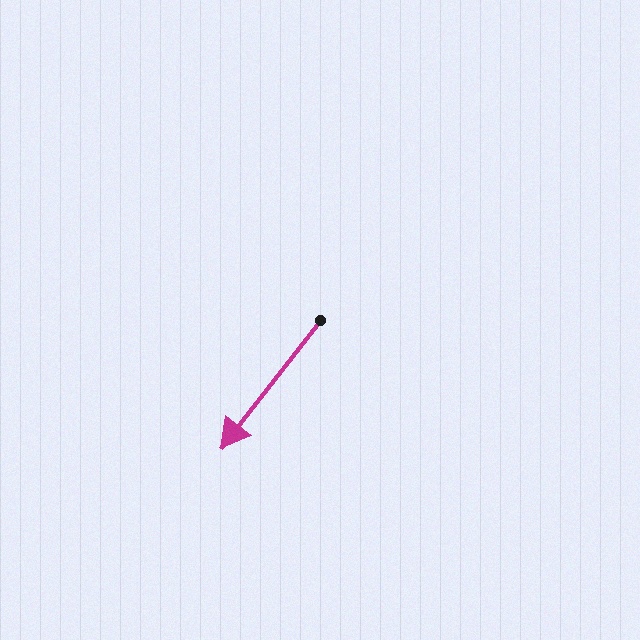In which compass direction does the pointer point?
Southwest.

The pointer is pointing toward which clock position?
Roughly 7 o'clock.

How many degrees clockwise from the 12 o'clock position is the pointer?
Approximately 218 degrees.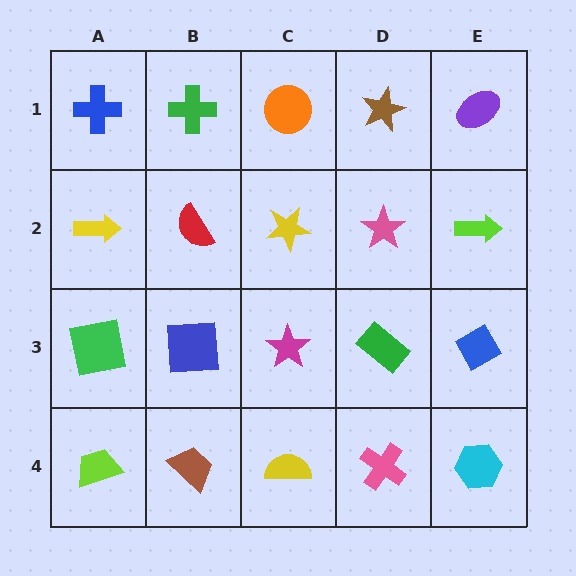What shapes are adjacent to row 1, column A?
A yellow arrow (row 2, column A), a green cross (row 1, column B).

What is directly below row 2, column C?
A magenta star.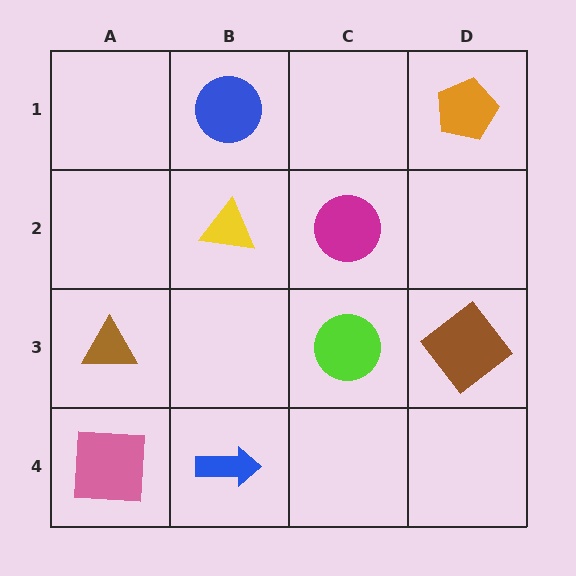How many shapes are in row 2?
2 shapes.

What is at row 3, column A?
A brown triangle.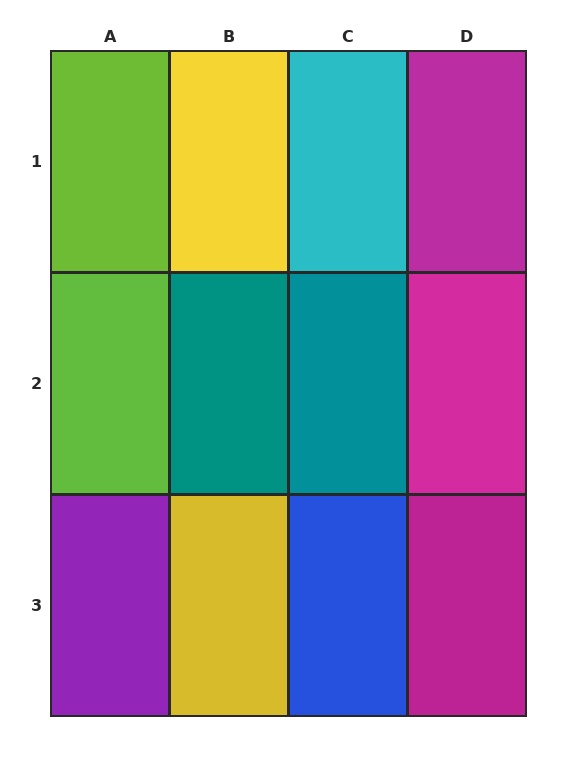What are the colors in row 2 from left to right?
Lime, teal, teal, magenta.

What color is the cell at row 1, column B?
Yellow.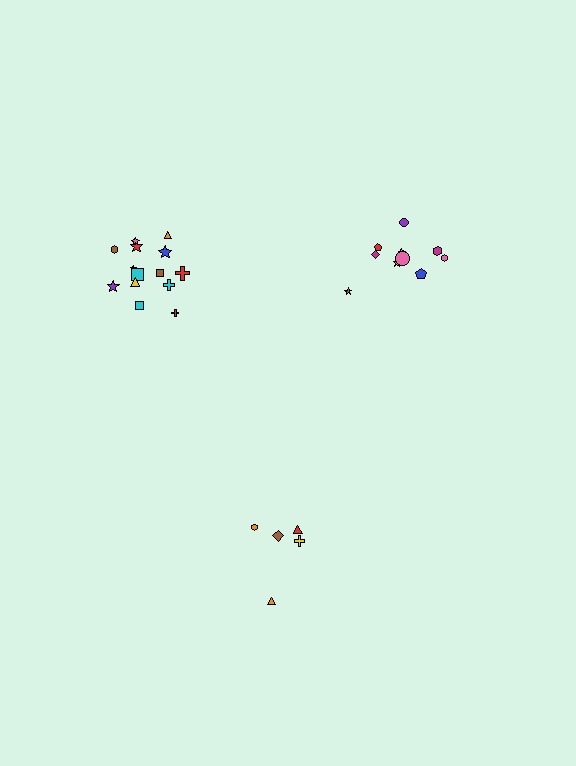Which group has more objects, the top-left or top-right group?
The top-left group.